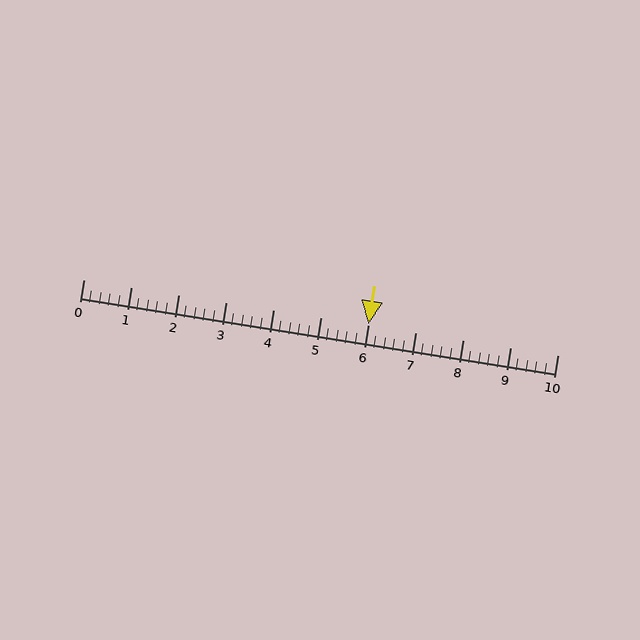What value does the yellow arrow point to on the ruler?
The yellow arrow points to approximately 6.0.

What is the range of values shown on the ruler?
The ruler shows values from 0 to 10.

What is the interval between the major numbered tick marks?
The major tick marks are spaced 1 units apart.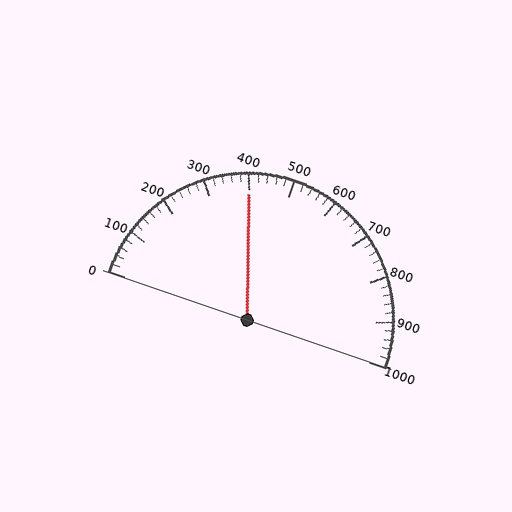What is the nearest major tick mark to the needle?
The nearest major tick mark is 400.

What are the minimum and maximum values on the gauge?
The gauge ranges from 0 to 1000.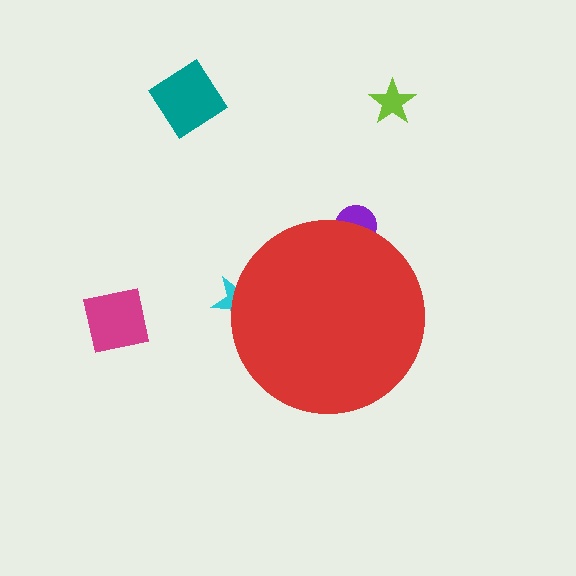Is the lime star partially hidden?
No, the lime star is fully visible.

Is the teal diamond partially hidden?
No, the teal diamond is fully visible.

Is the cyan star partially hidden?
Yes, the cyan star is partially hidden behind the red circle.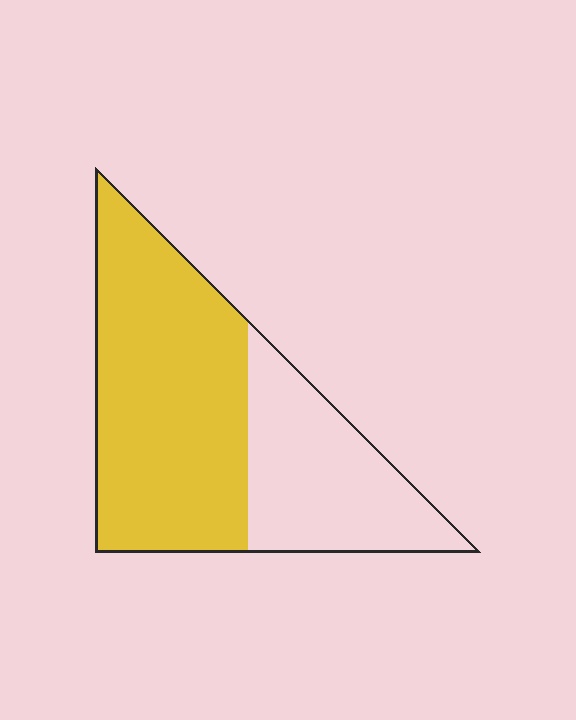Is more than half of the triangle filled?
Yes.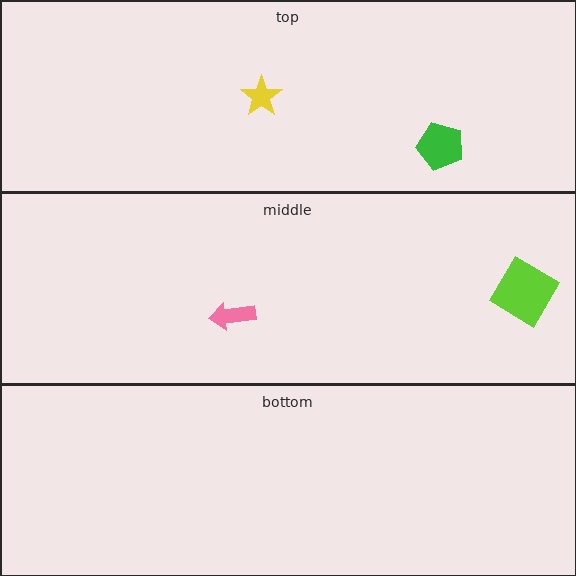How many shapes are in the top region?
2.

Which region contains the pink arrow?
The middle region.